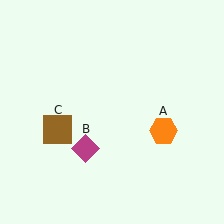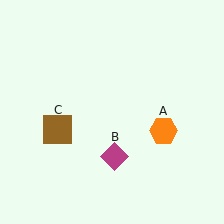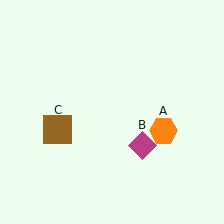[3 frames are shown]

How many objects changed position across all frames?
1 object changed position: magenta diamond (object B).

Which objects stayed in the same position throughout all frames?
Orange hexagon (object A) and brown square (object C) remained stationary.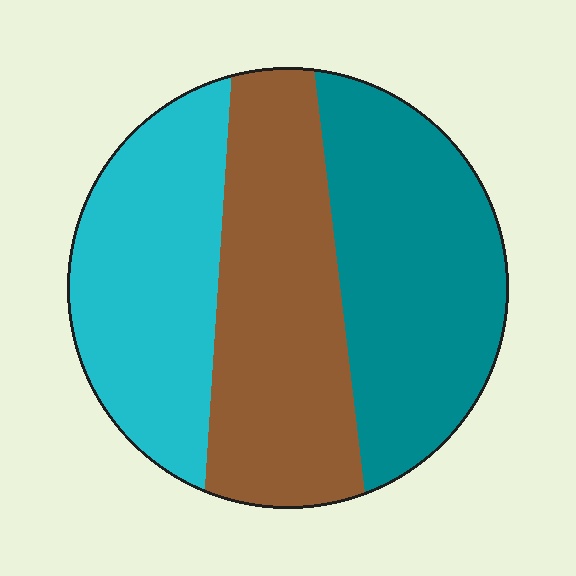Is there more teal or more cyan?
Teal.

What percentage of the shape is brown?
Brown takes up about one third (1/3) of the shape.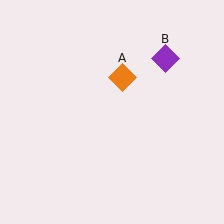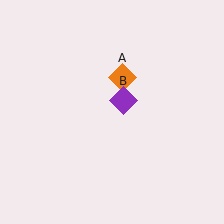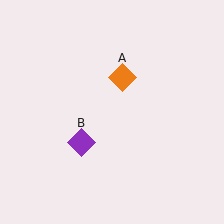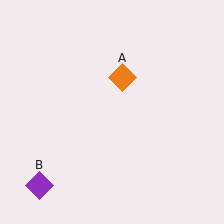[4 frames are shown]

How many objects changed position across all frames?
1 object changed position: purple diamond (object B).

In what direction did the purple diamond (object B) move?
The purple diamond (object B) moved down and to the left.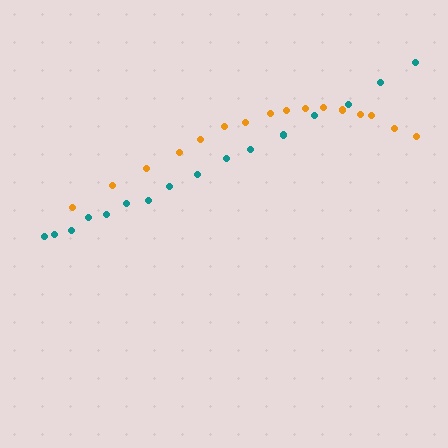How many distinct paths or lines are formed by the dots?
There are 2 distinct paths.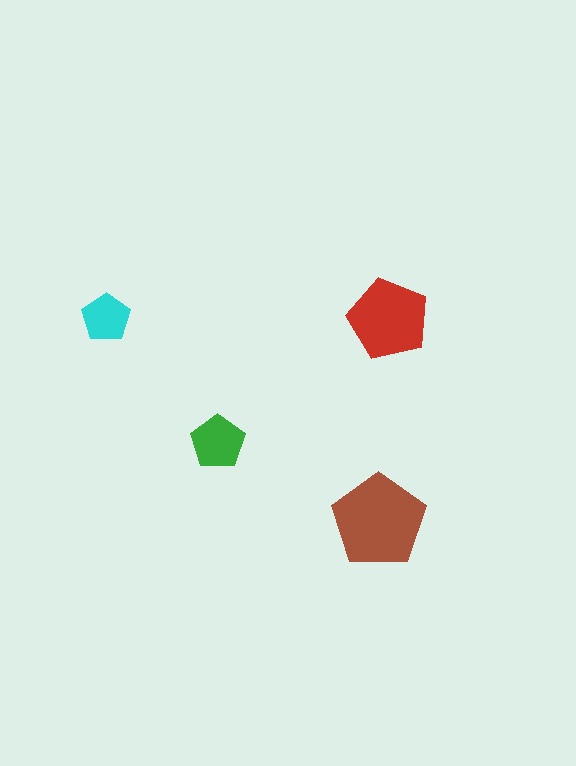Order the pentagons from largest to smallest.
the brown one, the red one, the green one, the cyan one.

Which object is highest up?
The cyan pentagon is topmost.